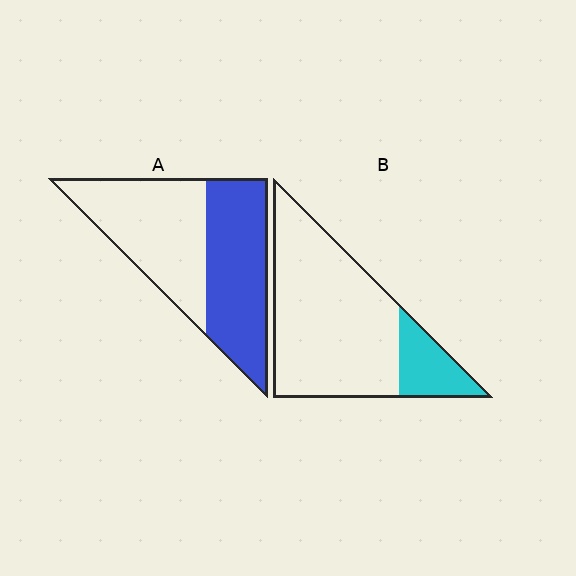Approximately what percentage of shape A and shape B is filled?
A is approximately 50% and B is approximately 20%.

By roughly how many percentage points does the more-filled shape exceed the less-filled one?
By roughly 30 percentage points (A over B).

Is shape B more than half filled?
No.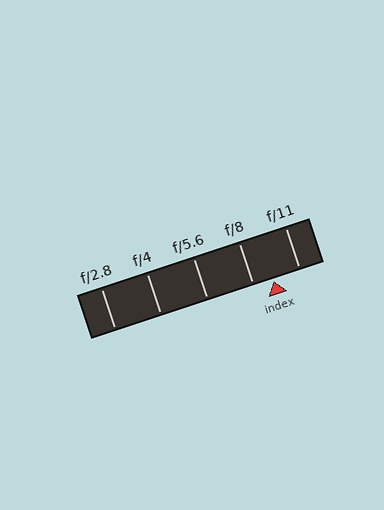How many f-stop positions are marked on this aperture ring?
There are 5 f-stop positions marked.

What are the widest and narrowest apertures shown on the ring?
The widest aperture shown is f/2.8 and the narrowest is f/11.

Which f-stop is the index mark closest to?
The index mark is closest to f/8.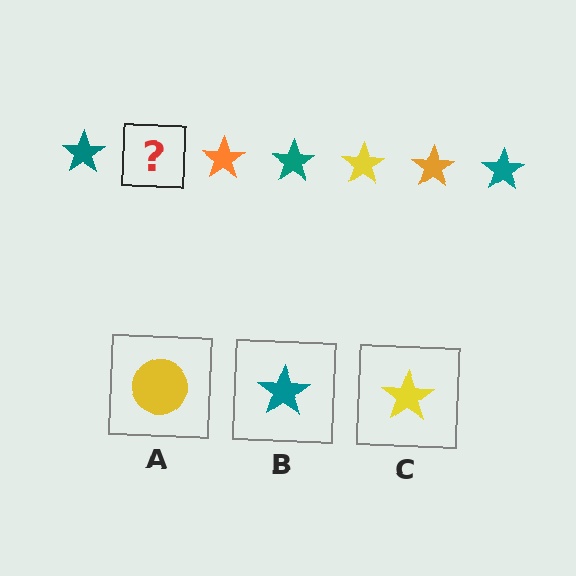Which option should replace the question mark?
Option C.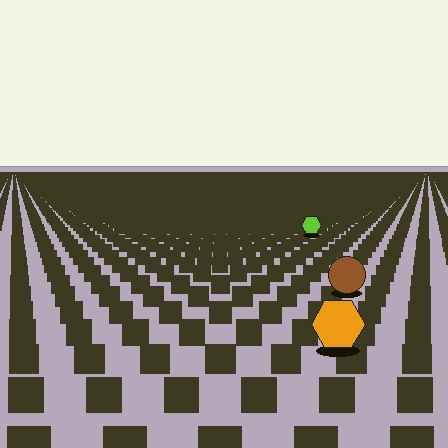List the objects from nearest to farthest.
From nearest to farthest: the orange hexagon, the brown circle, the lime hexagon.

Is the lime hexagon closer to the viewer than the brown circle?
No. The brown circle is closer — you can tell from the texture gradient: the ground texture is coarser near it.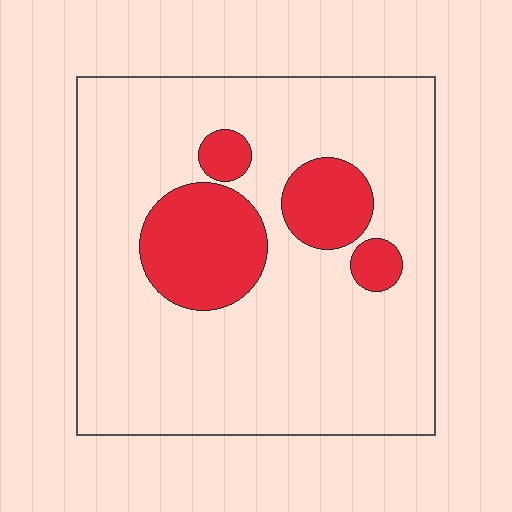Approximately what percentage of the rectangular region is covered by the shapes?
Approximately 20%.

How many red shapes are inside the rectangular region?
4.